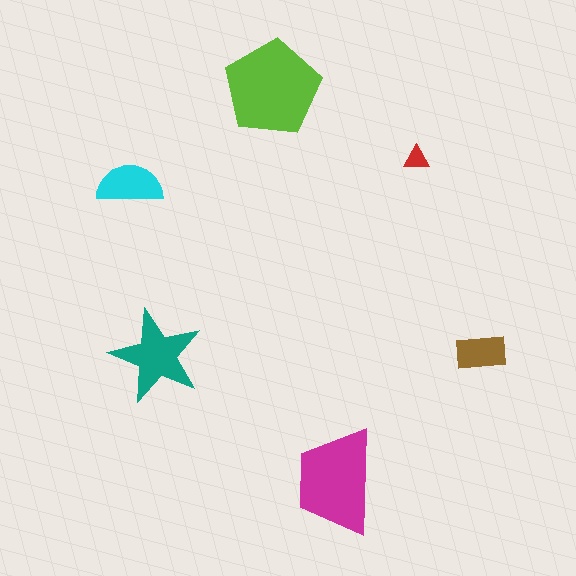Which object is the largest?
The lime pentagon.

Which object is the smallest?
The red triangle.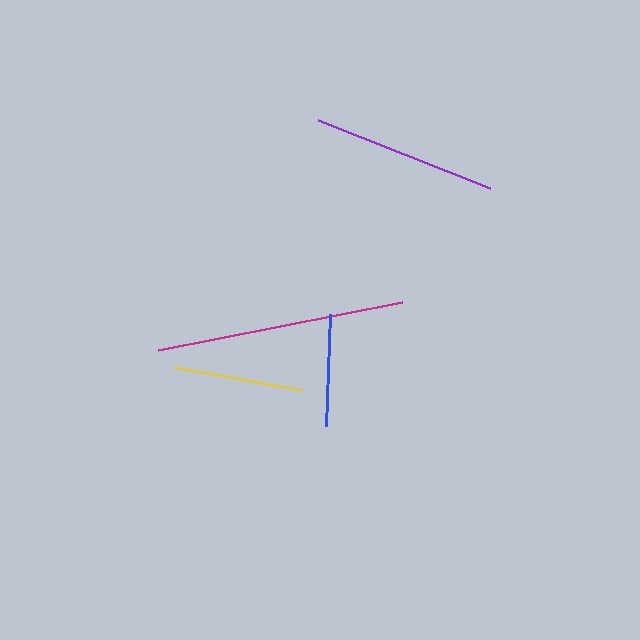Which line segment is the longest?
The magenta line is the longest at approximately 248 pixels.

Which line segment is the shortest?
The blue line is the shortest at approximately 113 pixels.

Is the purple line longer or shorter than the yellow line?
The purple line is longer than the yellow line.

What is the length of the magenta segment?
The magenta segment is approximately 248 pixels long.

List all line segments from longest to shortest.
From longest to shortest: magenta, purple, yellow, blue.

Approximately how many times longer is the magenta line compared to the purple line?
The magenta line is approximately 1.3 times the length of the purple line.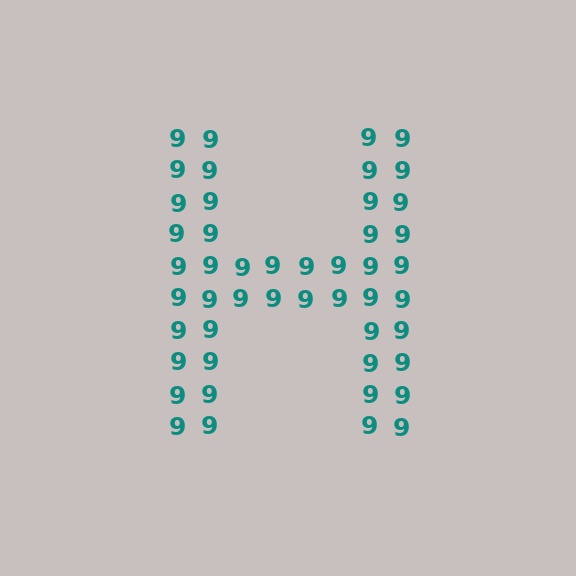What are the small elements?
The small elements are digit 9's.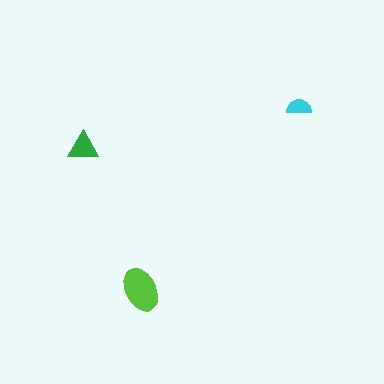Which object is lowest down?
The lime ellipse is bottommost.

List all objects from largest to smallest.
The lime ellipse, the green triangle, the cyan semicircle.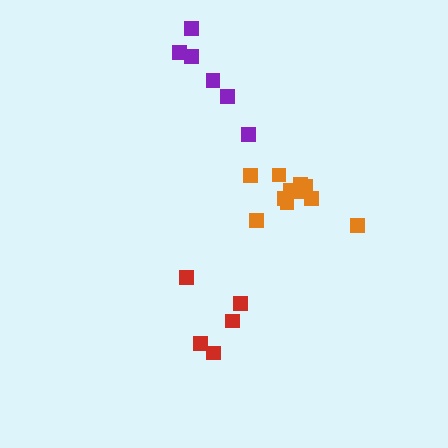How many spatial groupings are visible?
There are 3 spatial groupings.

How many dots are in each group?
Group 1: 11 dots, Group 2: 6 dots, Group 3: 5 dots (22 total).